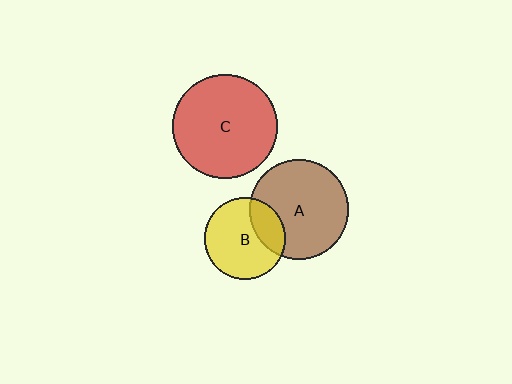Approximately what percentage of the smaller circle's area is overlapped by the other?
Approximately 25%.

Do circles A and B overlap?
Yes.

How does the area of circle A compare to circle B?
Approximately 1.5 times.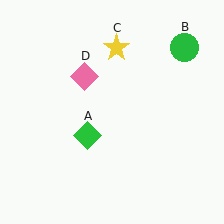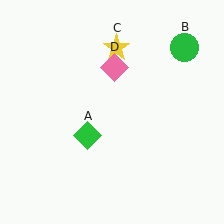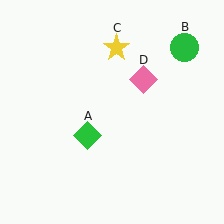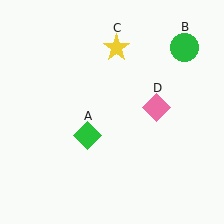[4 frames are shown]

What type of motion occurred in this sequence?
The pink diamond (object D) rotated clockwise around the center of the scene.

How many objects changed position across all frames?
1 object changed position: pink diamond (object D).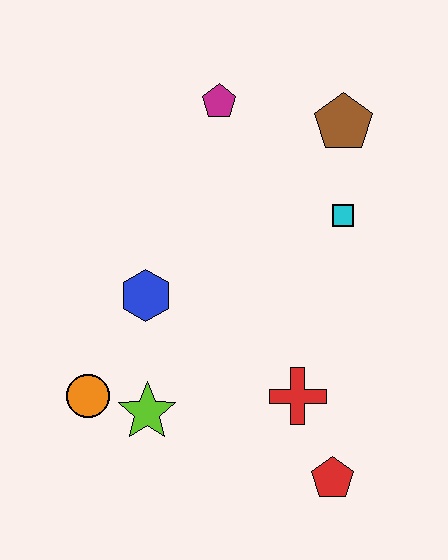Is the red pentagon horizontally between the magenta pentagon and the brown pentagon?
Yes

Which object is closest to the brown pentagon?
The cyan square is closest to the brown pentagon.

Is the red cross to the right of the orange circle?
Yes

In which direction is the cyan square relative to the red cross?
The cyan square is above the red cross.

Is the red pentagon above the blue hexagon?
No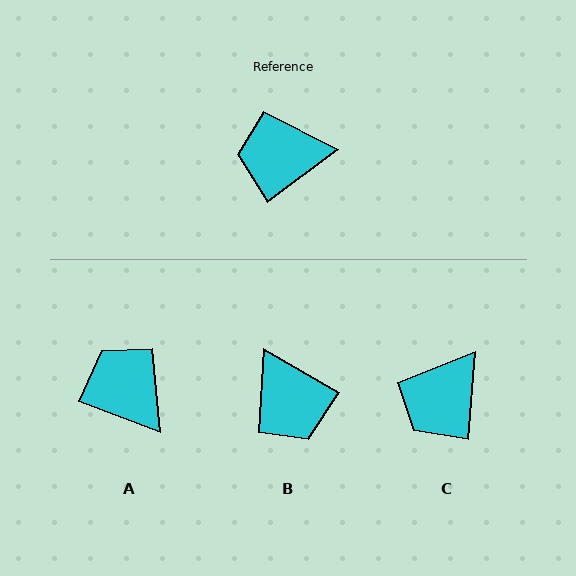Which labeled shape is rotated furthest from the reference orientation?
B, about 113 degrees away.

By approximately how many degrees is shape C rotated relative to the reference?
Approximately 49 degrees counter-clockwise.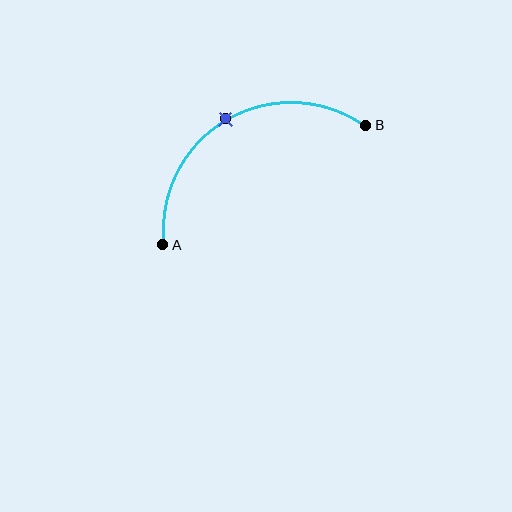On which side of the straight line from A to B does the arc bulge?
The arc bulges above the straight line connecting A and B.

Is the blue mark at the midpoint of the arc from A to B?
Yes. The blue mark lies on the arc at equal arc-length from both A and B — it is the arc midpoint.